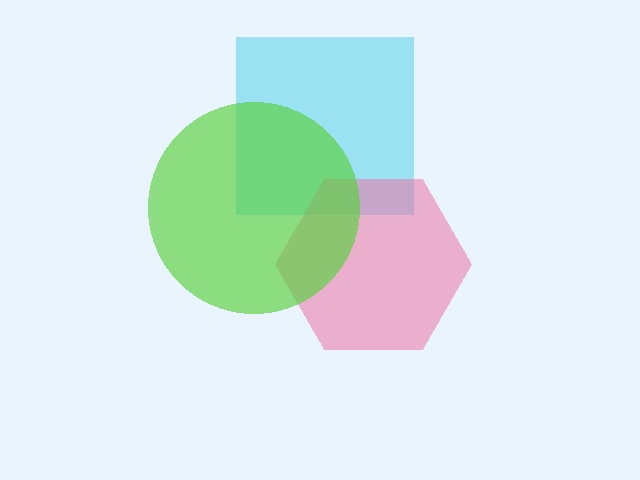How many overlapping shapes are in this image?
There are 3 overlapping shapes in the image.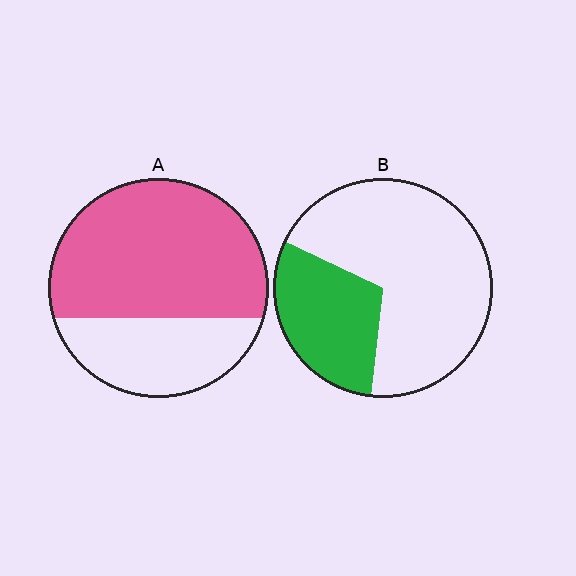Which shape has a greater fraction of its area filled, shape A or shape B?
Shape A.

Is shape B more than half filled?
No.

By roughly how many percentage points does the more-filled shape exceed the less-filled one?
By roughly 35 percentage points (A over B).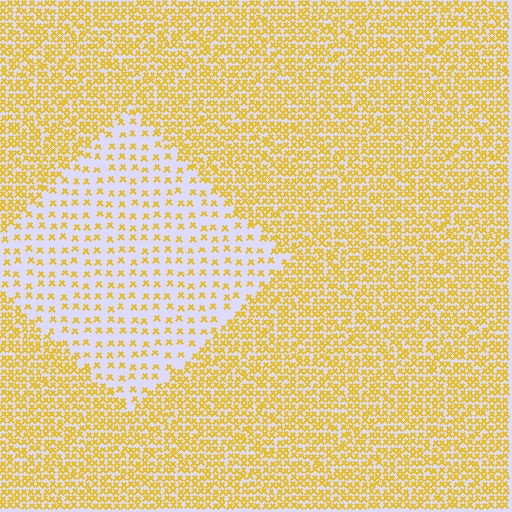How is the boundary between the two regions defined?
The boundary is defined by a change in element density (approximately 2.7x ratio). All elements are the same color, size, and shape.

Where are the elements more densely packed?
The elements are more densely packed outside the diamond boundary.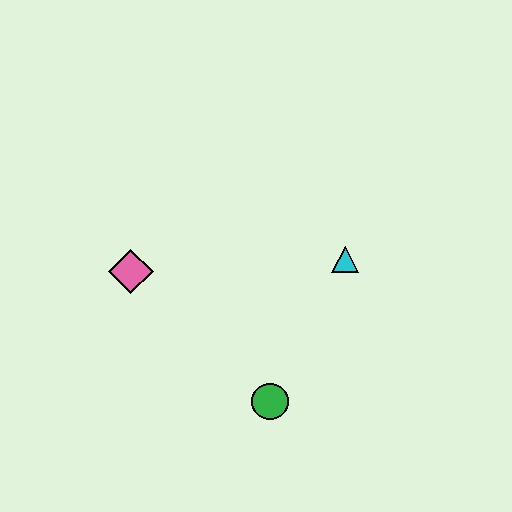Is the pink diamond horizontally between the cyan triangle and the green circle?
No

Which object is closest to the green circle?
The cyan triangle is closest to the green circle.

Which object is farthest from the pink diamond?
The cyan triangle is farthest from the pink diamond.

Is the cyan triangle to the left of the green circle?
No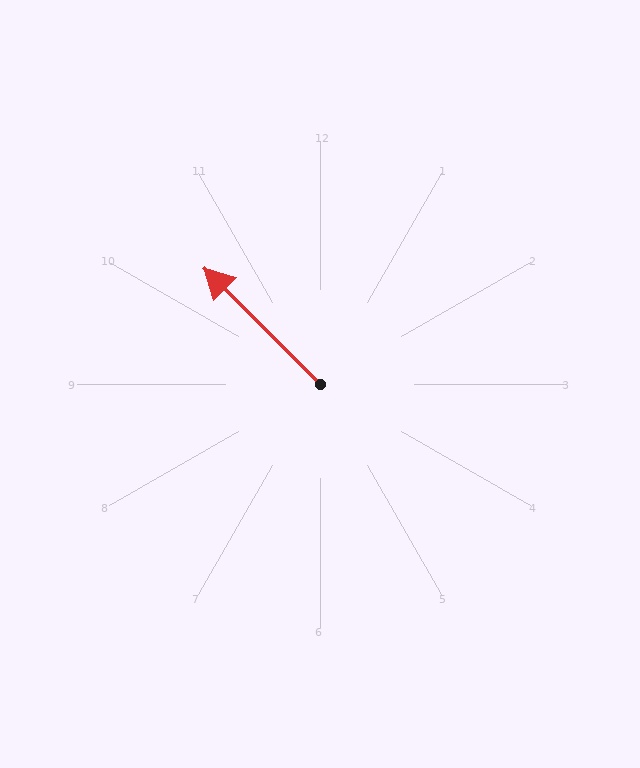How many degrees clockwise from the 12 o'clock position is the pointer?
Approximately 315 degrees.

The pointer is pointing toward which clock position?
Roughly 11 o'clock.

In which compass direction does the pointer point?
Northwest.